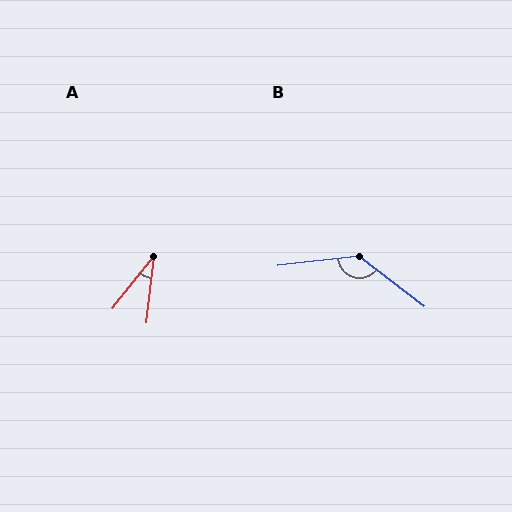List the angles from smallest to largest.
A (32°), B (136°).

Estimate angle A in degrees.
Approximately 32 degrees.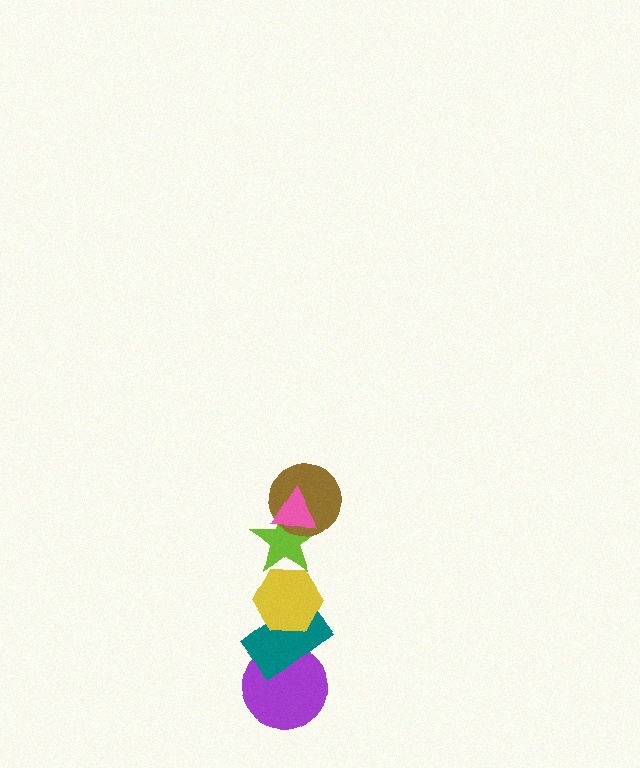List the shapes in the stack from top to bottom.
From top to bottom: the pink triangle, the brown circle, the lime star, the yellow hexagon, the teal rectangle, the purple circle.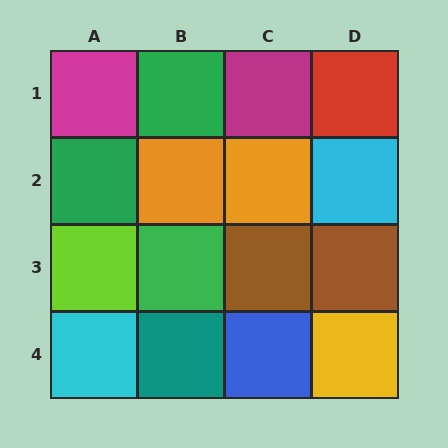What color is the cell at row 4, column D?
Yellow.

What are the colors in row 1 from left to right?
Magenta, green, magenta, red.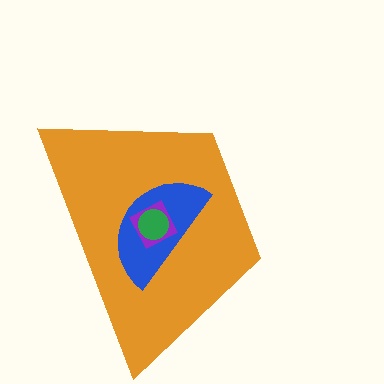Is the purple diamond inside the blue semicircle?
Yes.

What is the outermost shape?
The orange trapezoid.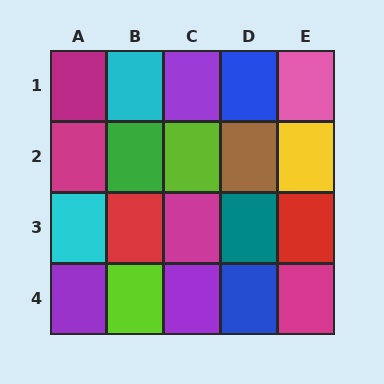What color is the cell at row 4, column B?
Lime.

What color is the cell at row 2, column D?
Brown.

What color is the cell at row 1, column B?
Cyan.